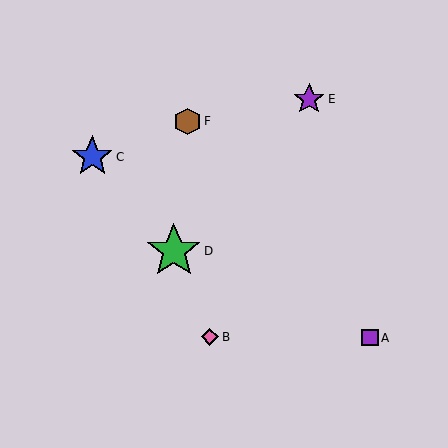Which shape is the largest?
The green star (labeled D) is the largest.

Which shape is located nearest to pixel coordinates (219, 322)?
The pink diamond (labeled B) at (210, 337) is nearest to that location.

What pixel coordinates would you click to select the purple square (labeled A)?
Click at (370, 338) to select the purple square A.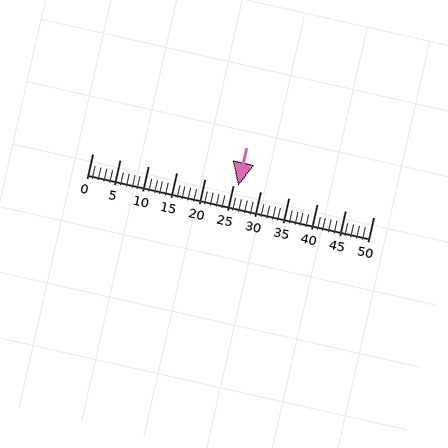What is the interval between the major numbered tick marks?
The major tick marks are spaced 5 units apart.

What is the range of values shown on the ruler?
The ruler shows values from 0 to 50.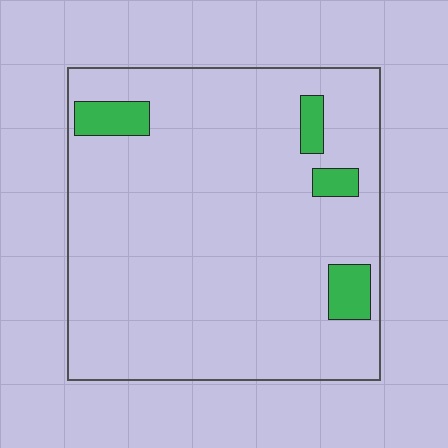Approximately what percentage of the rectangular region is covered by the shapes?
Approximately 10%.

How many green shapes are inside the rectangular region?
4.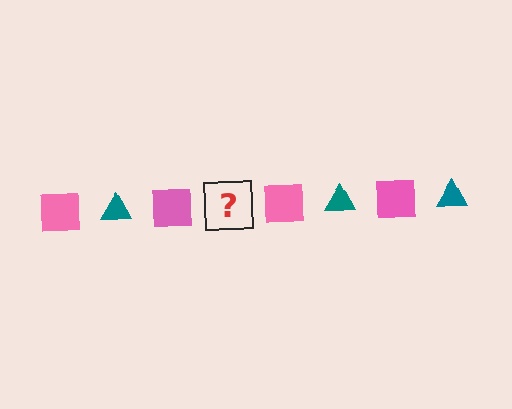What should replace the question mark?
The question mark should be replaced with a teal triangle.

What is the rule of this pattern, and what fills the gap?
The rule is that the pattern alternates between pink square and teal triangle. The gap should be filled with a teal triangle.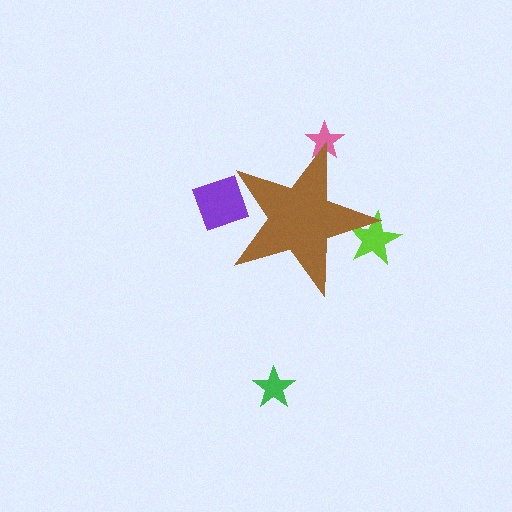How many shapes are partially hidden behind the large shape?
3 shapes are partially hidden.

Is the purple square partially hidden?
Yes, the purple square is partially hidden behind the brown star.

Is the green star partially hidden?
No, the green star is fully visible.